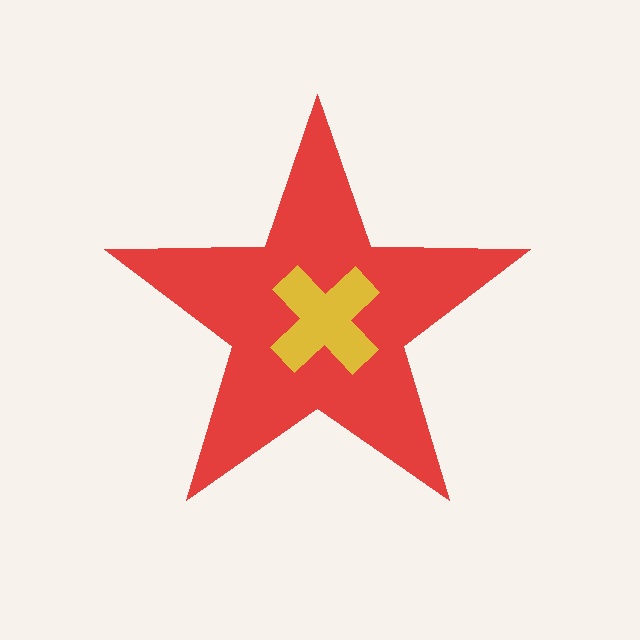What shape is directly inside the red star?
The yellow cross.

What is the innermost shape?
The yellow cross.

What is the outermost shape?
The red star.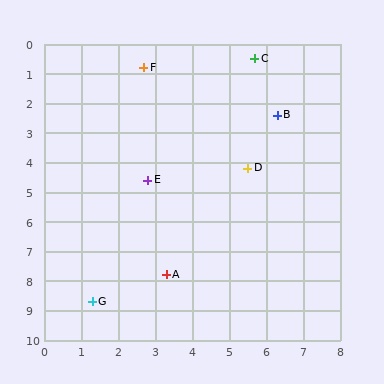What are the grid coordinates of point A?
Point A is at approximately (3.3, 7.8).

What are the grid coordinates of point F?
Point F is at approximately (2.7, 0.8).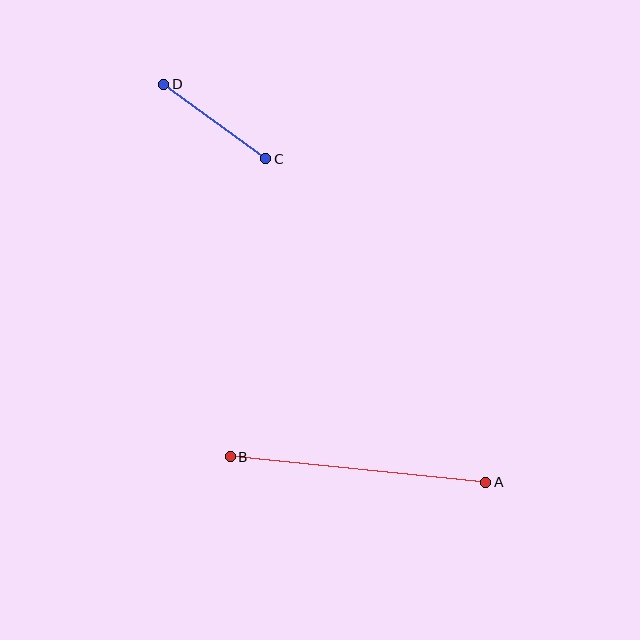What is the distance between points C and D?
The distance is approximately 126 pixels.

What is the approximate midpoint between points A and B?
The midpoint is at approximately (358, 469) pixels.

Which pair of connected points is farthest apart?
Points A and B are farthest apart.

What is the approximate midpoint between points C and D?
The midpoint is at approximately (215, 122) pixels.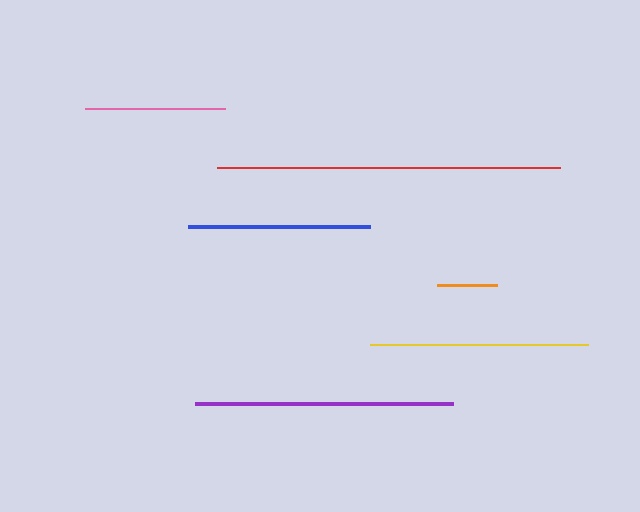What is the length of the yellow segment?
The yellow segment is approximately 218 pixels long.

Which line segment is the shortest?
The orange line is the shortest at approximately 60 pixels.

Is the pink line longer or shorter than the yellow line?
The yellow line is longer than the pink line.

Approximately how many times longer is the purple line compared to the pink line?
The purple line is approximately 1.8 times the length of the pink line.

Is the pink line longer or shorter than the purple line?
The purple line is longer than the pink line.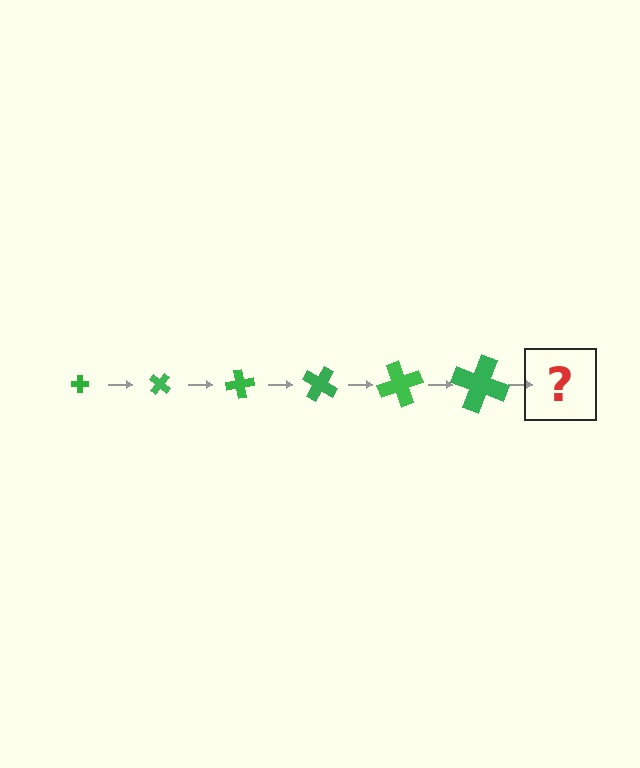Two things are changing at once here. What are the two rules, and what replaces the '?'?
The two rules are that the cross grows larger each step and it rotates 40 degrees each step. The '?' should be a cross, larger than the previous one and rotated 240 degrees from the start.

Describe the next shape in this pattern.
It should be a cross, larger than the previous one and rotated 240 degrees from the start.